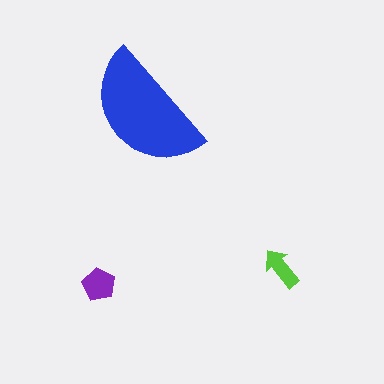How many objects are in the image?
There are 3 objects in the image.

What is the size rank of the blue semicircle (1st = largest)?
1st.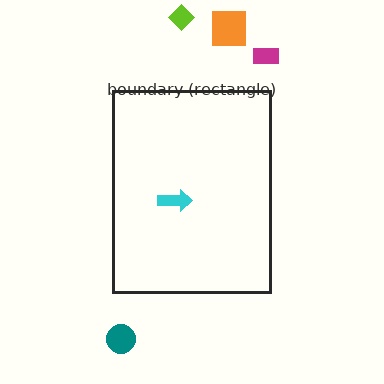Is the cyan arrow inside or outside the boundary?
Inside.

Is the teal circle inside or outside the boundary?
Outside.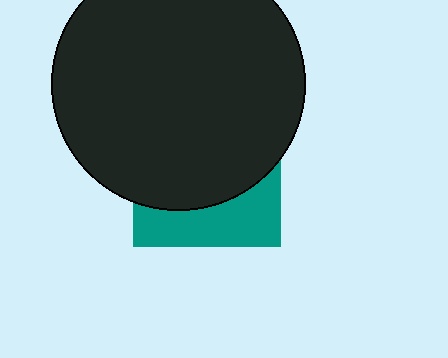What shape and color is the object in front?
The object in front is a black circle.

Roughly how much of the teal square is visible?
A small part of it is visible (roughly 33%).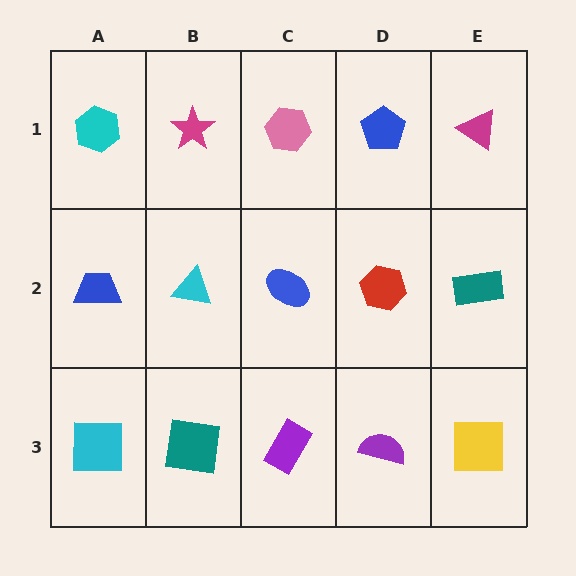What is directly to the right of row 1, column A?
A magenta star.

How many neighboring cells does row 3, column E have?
2.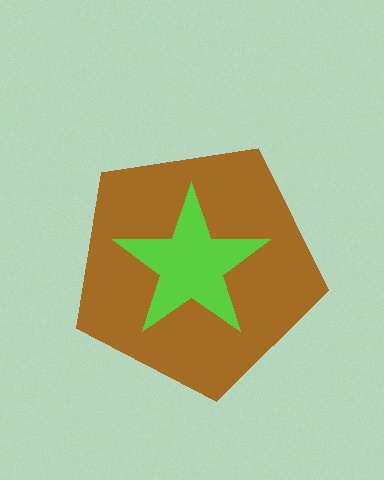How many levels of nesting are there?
2.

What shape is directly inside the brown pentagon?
The lime star.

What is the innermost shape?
The lime star.